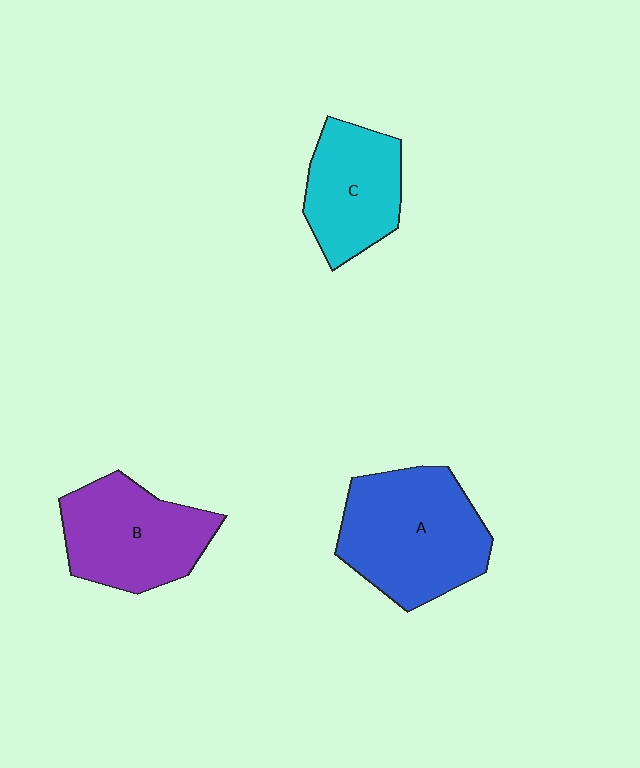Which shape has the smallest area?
Shape C (cyan).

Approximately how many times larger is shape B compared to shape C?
Approximately 1.2 times.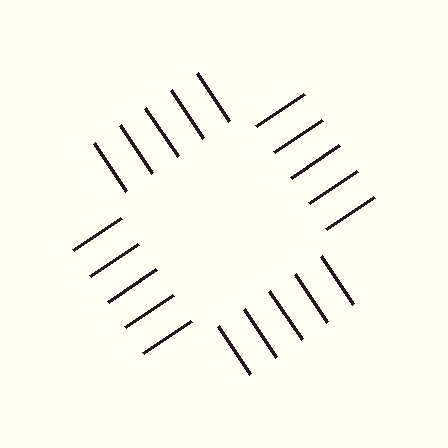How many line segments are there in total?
20 — 5 along each of the 4 edges.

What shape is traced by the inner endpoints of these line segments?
An illusory square — the line segments terminate on its edges but no continuous stroke is drawn.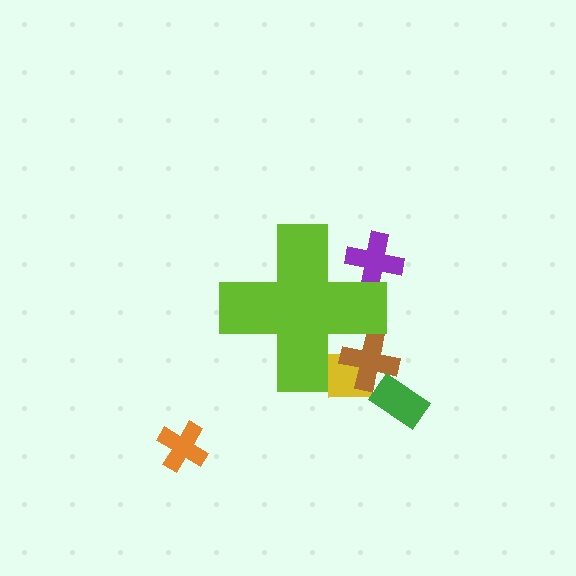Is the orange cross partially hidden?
No, the orange cross is fully visible.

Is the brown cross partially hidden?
Yes, the brown cross is partially hidden behind the lime cross.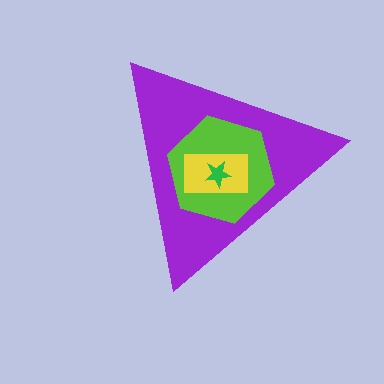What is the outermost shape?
The purple triangle.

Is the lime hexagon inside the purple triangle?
Yes.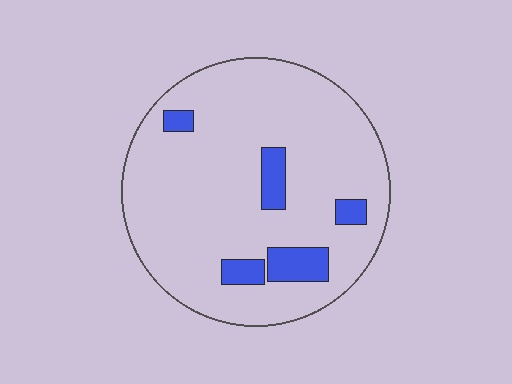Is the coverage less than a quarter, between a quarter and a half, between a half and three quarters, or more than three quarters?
Less than a quarter.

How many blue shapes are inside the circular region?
5.